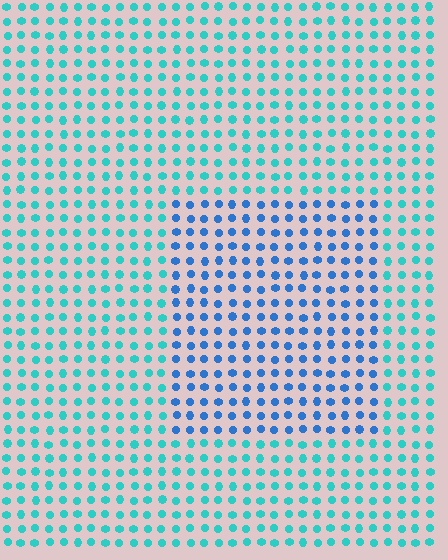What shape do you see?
I see a rectangle.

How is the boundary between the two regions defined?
The boundary is defined purely by a slight shift in hue (about 37 degrees). Spacing, size, and orientation are identical on both sides.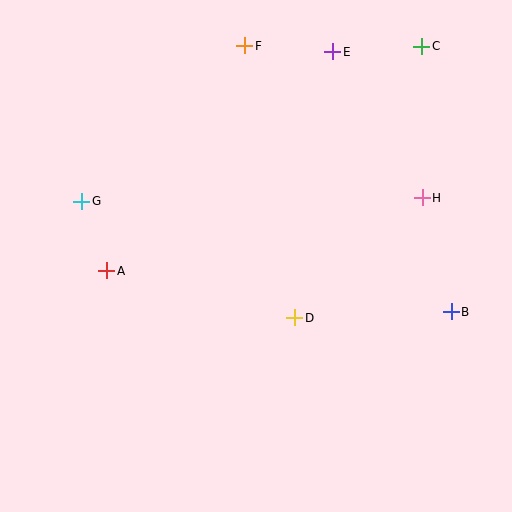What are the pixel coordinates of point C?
Point C is at (422, 46).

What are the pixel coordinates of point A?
Point A is at (107, 271).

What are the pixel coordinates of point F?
Point F is at (245, 46).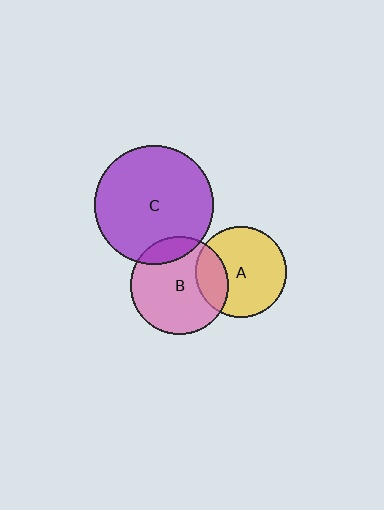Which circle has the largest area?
Circle C (purple).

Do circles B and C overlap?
Yes.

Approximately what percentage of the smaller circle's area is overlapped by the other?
Approximately 15%.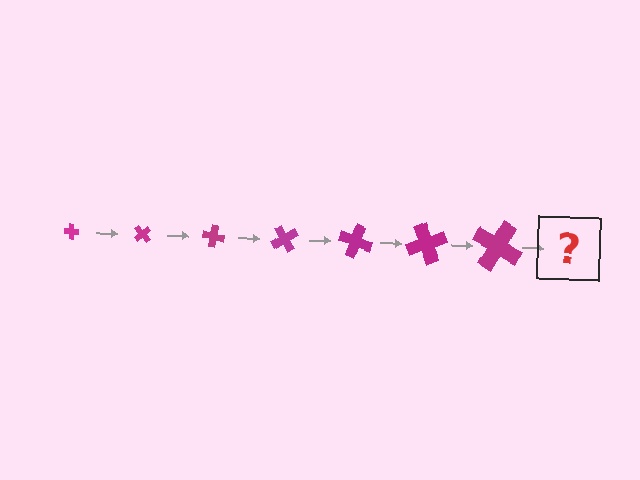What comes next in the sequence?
The next element should be a cross, larger than the previous one and rotated 350 degrees from the start.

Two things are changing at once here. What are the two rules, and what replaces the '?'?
The two rules are that the cross grows larger each step and it rotates 50 degrees each step. The '?' should be a cross, larger than the previous one and rotated 350 degrees from the start.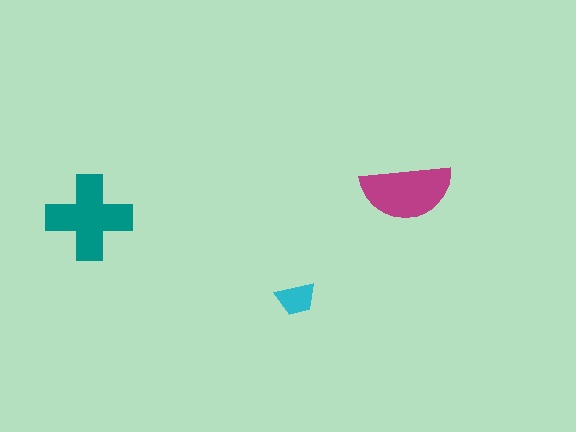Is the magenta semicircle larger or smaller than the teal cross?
Smaller.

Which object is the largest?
The teal cross.